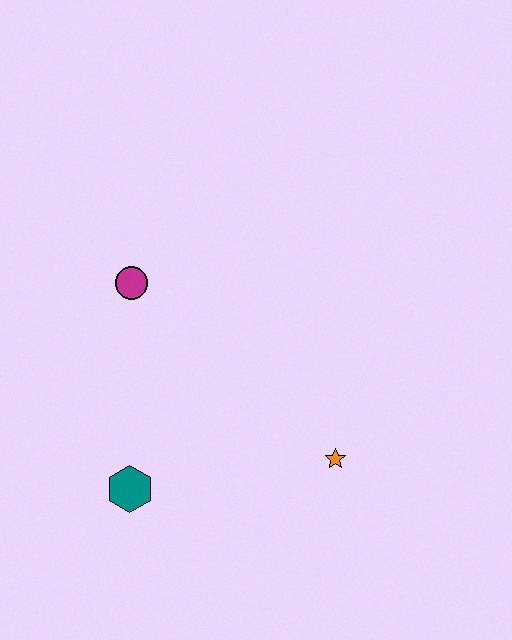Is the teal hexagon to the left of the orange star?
Yes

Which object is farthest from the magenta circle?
The orange star is farthest from the magenta circle.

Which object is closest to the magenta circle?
The teal hexagon is closest to the magenta circle.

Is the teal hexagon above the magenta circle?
No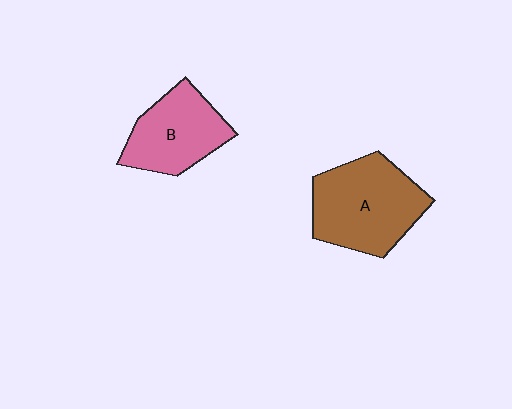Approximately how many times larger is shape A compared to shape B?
Approximately 1.3 times.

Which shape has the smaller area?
Shape B (pink).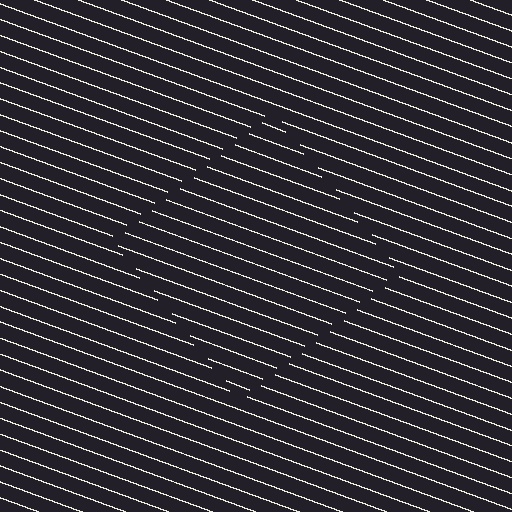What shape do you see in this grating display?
An illusory square. The interior of the shape contains the same grating, shifted by half a period — the contour is defined by the phase discontinuity where line-ends from the inner and outer gratings abut.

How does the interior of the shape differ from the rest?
The interior of the shape contains the same grating, shifted by half a period — the contour is defined by the phase discontinuity where line-ends from the inner and outer gratings abut.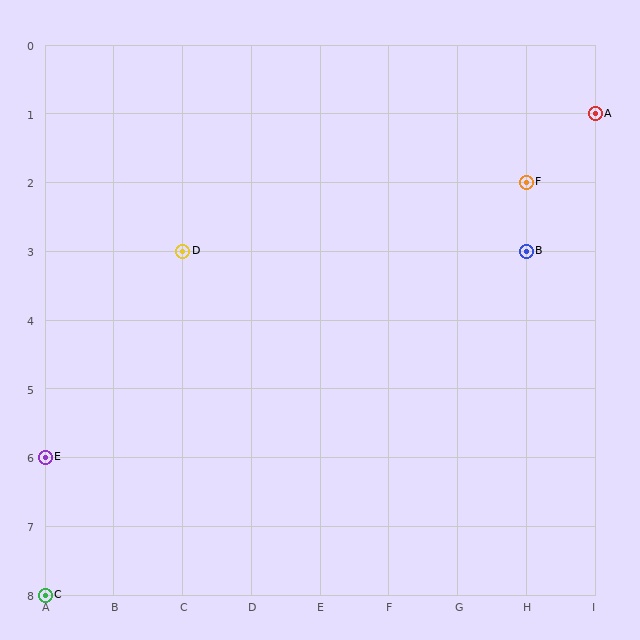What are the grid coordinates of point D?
Point D is at grid coordinates (C, 3).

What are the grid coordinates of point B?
Point B is at grid coordinates (H, 3).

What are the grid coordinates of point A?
Point A is at grid coordinates (I, 1).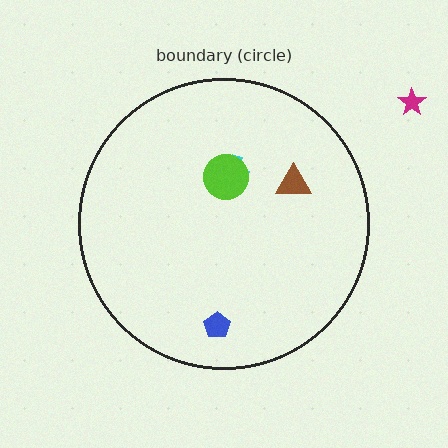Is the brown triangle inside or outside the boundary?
Inside.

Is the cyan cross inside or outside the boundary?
Inside.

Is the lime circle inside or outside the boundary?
Inside.